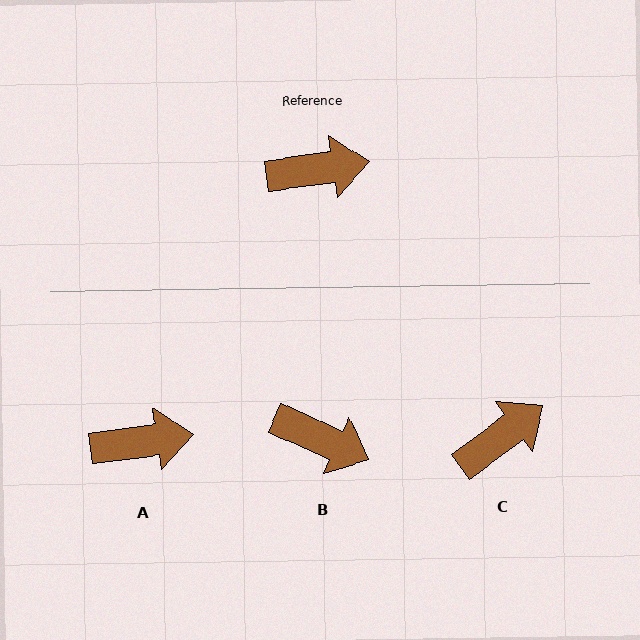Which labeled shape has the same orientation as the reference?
A.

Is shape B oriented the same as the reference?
No, it is off by about 32 degrees.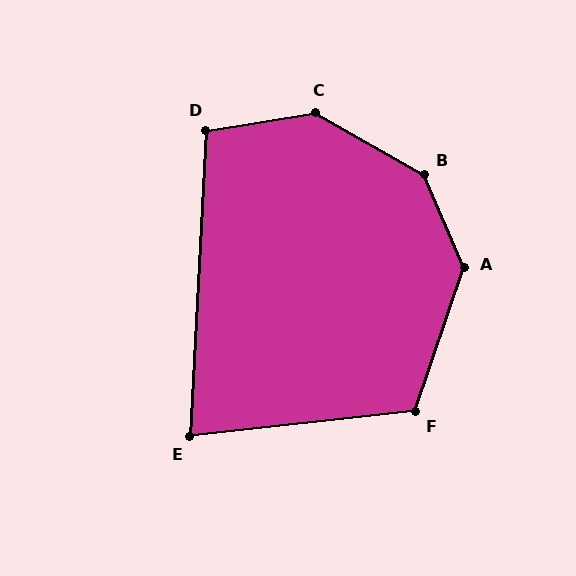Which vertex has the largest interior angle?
B, at approximately 143 degrees.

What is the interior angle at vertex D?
Approximately 102 degrees (obtuse).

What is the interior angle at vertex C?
Approximately 141 degrees (obtuse).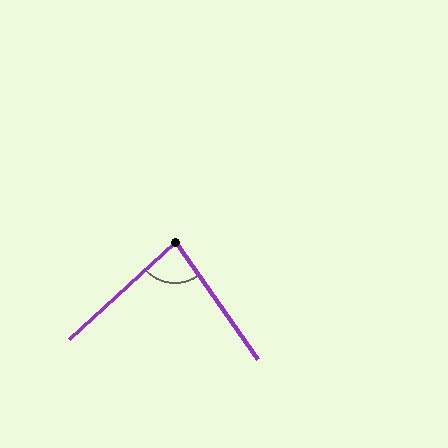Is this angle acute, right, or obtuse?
It is acute.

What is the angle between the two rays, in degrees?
Approximately 82 degrees.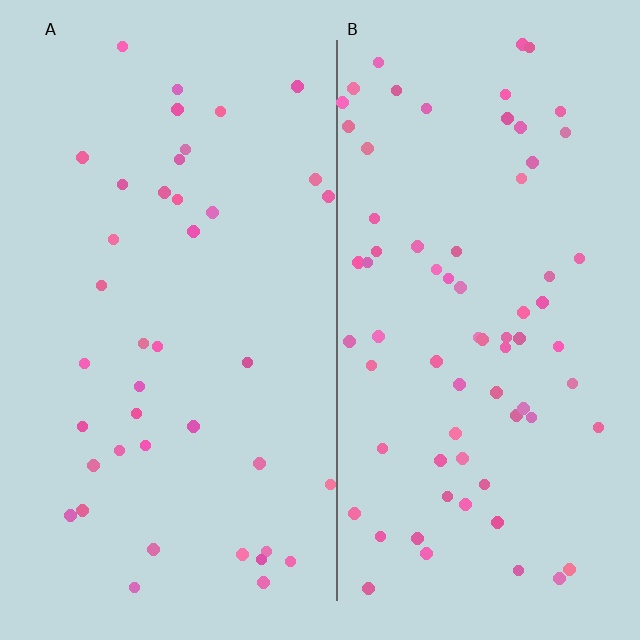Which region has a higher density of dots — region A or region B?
B (the right).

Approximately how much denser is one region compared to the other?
Approximately 1.8× — region B over region A.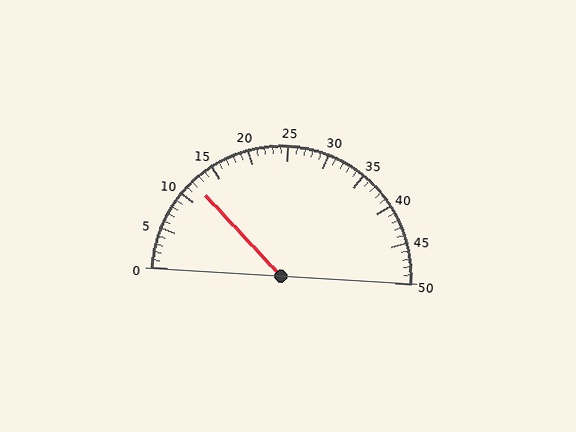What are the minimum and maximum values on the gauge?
The gauge ranges from 0 to 50.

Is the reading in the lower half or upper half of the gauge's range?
The reading is in the lower half of the range (0 to 50).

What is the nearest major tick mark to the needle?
The nearest major tick mark is 10.